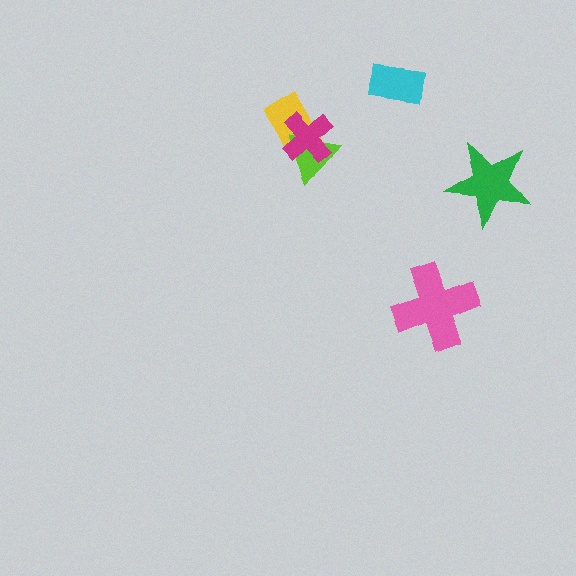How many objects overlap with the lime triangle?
2 objects overlap with the lime triangle.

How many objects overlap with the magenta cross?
2 objects overlap with the magenta cross.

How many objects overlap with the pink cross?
0 objects overlap with the pink cross.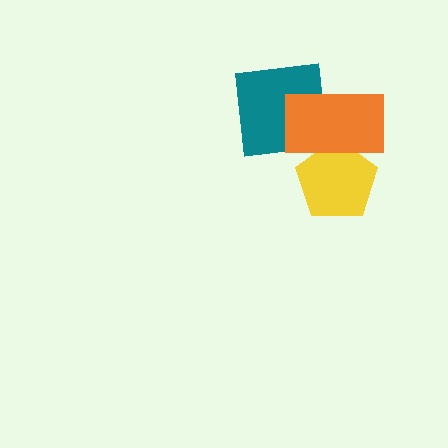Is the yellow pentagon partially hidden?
Yes, it is partially covered by another shape.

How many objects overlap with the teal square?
1 object overlaps with the teal square.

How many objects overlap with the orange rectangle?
2 objects overlap with the orange rectangle.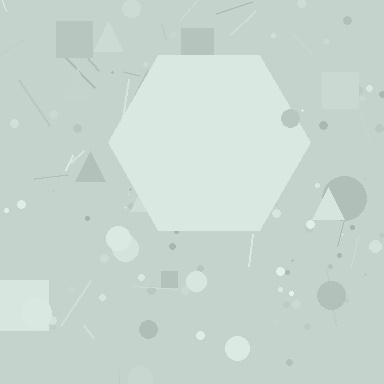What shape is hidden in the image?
A hexagon is hidden in the image.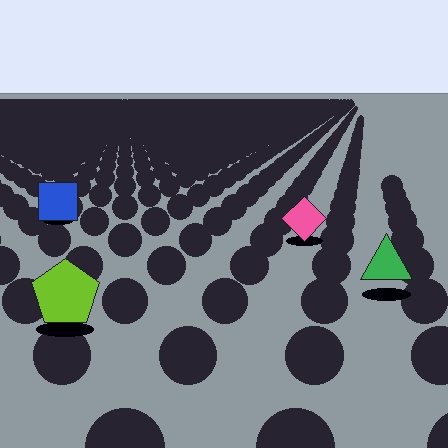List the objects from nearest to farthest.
From nearest to farthest: the lime pentagon, the green triangle, the pink diamond, the blue square.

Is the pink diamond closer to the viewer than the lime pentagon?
No. The lime pentagon is closer — you can tell from the texture gradient: the ground texture is coarser near it.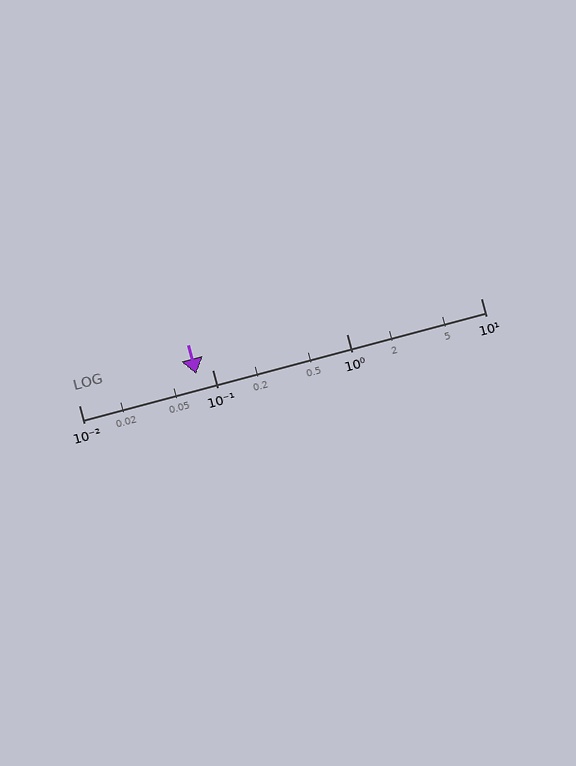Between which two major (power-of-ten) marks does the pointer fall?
The pointer is between 0.01 and 0.1.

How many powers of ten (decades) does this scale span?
The scale spans 3 decades, from 0.01 to 10.